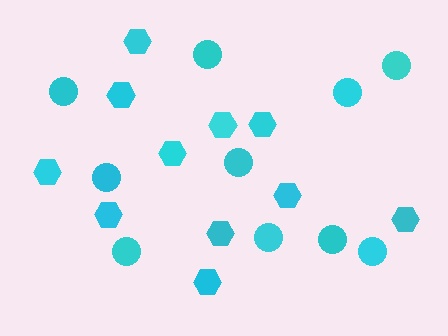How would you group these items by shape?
There are 2 groups: one group of circles (10) and one group of hexagons (11).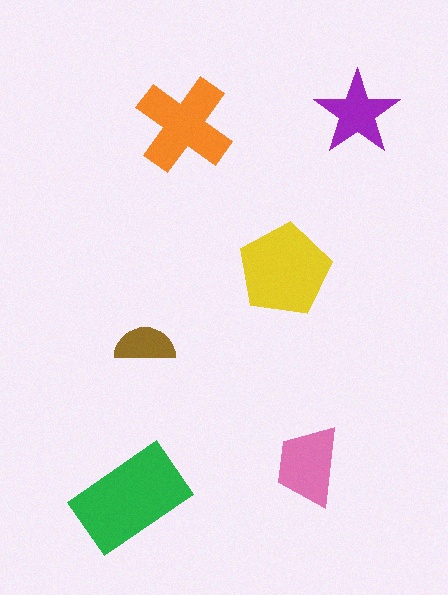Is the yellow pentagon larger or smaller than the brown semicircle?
Larger.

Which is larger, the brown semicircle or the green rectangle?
The green rectangle.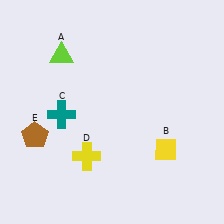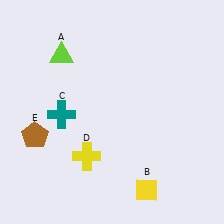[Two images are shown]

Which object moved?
The yellow diamond (B) moved down.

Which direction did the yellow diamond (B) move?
The yellow diamond (B) moved down.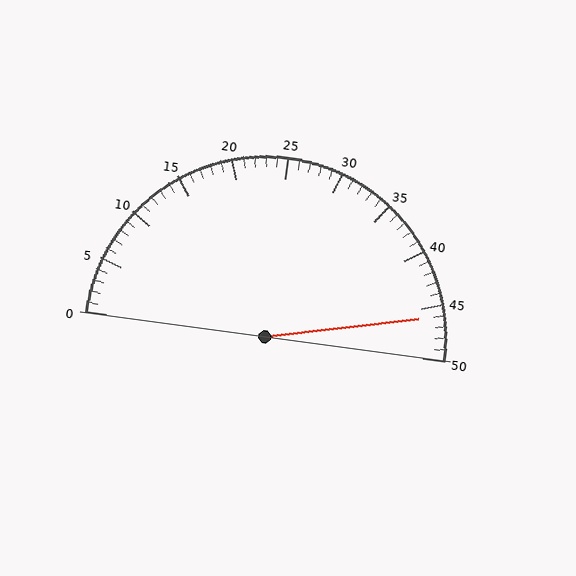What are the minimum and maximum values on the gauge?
The gauge ranges from 0 to 50.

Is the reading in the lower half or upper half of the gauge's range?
The reading is in the upper half of the range (0 to 50).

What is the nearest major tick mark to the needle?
The nearest major tick mark is 45.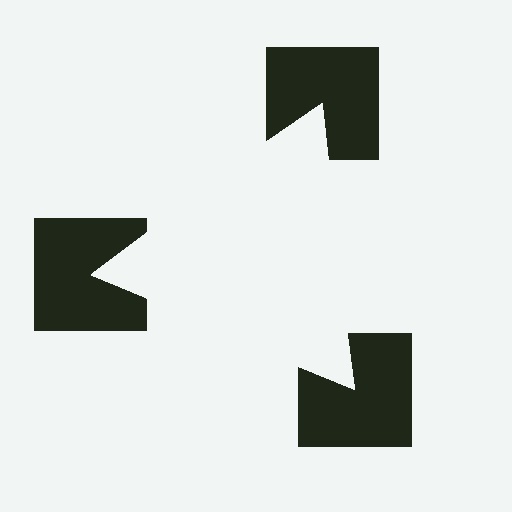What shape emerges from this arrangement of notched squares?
An illusory triangle — its edges are inferred from the aligned wedge cuts in the notched squares, not physically drawn.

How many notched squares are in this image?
There are 3 — one at each vertex of the illusory triangle.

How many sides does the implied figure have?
3 sides.